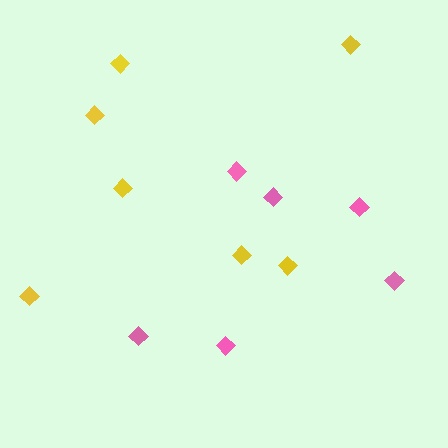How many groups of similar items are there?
There are 2 groups: one group of yellow diamonds (7) and one group of pink diamonds (6).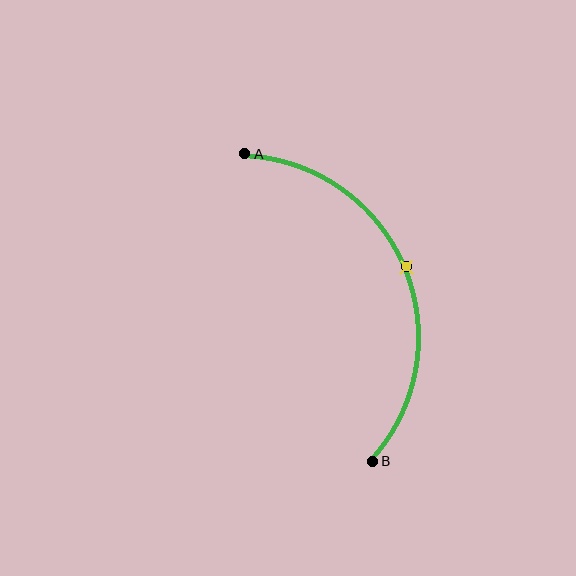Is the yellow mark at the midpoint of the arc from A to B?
Yes. The yellow mark lies on the arc at equal arc-length from both A and B — it is the arc midpoint.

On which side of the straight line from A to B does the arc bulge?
The arc bulges to the right of the straight line connecting A and B.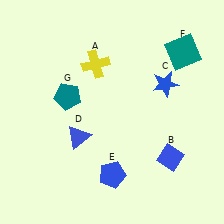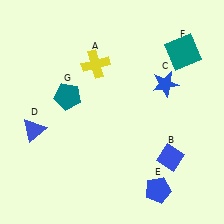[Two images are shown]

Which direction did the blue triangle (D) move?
The blue triangle (D) moved left.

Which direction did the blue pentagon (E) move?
The blue pentagon (E) moved right.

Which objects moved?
The objects that moved are: the blue triangle (D), the blue pentagon (E).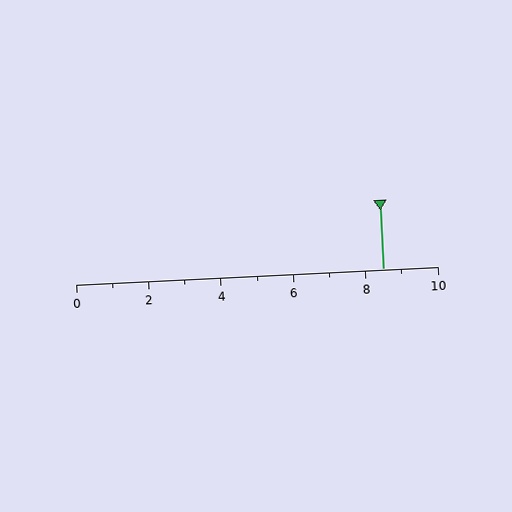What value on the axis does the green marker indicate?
The marker indicates approximately 8.5.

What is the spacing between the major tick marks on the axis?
The major ticks are spaced 2 apart.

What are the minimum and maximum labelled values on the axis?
The axis runs from 0 to 10.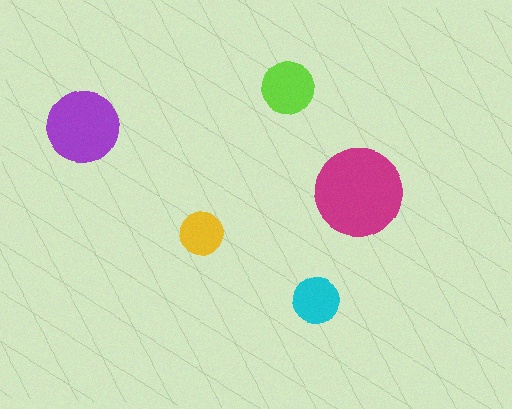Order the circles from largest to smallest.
the magenta one, the purple one, the lime one, the cyan one, the yellow one.